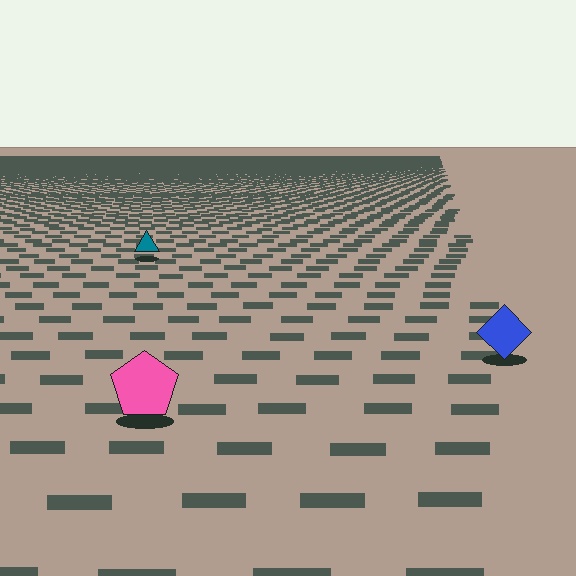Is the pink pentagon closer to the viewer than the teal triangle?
Yes. The pink pentagon is closer — you can tell from the texture gradient: the ground texture is coarser near it.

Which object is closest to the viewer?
The pink pentagon is closest. The texture marks near it are larger and more spread out.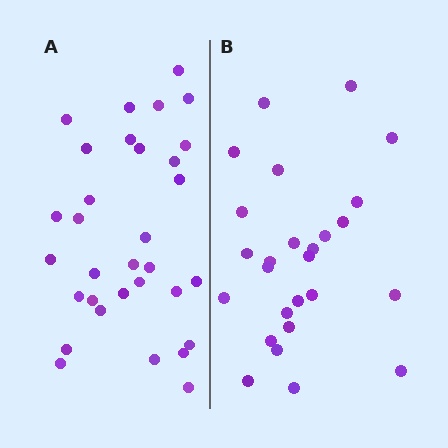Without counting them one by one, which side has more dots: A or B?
Region A (the left region) has more dots.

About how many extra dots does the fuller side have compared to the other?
Region A has about 6 more dots than region B.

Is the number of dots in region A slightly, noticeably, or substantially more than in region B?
Region A has only slightly more — the two regions are fairly close. The ratio is roughly 1.2 to 1.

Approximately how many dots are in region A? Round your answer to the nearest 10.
About 30 dots. (The exact count is 32, which rounds to 30.)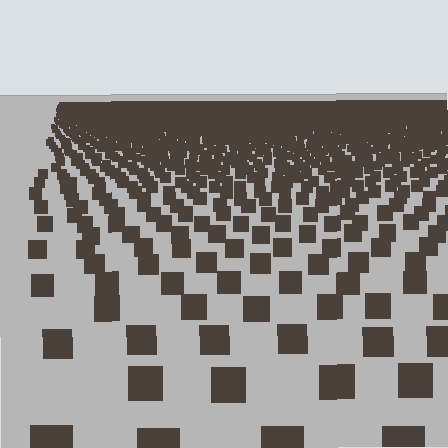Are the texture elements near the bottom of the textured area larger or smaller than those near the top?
Larger. Near the bottom, elements are closer to the viewer and appear at a bigger on-screen size.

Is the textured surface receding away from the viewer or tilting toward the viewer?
The surface is receding away from the viewer. Texture elements get smaller and denser toward the top.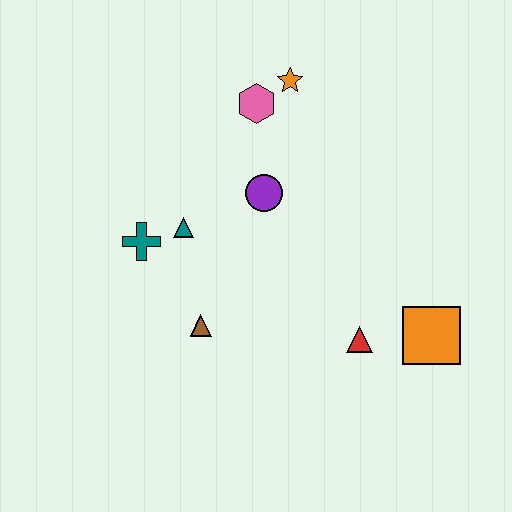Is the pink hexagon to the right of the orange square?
No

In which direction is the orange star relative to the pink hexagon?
The orange star is to the right of the pink hexagon.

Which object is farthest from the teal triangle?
The orange square is farthest from the teal triangle.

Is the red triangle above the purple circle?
No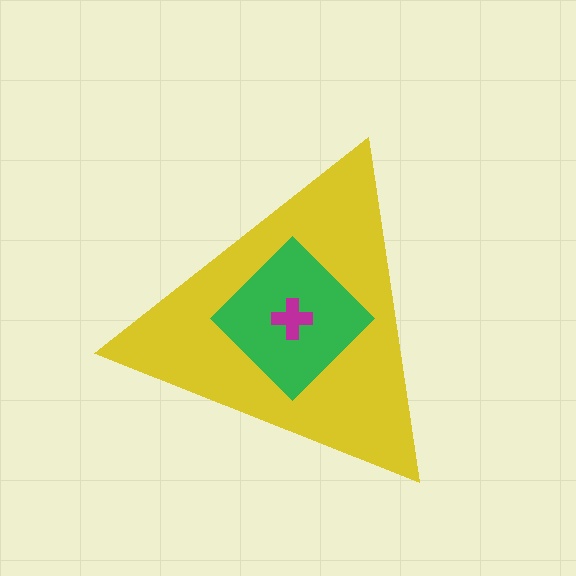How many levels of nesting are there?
3.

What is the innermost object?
The magenta cross.